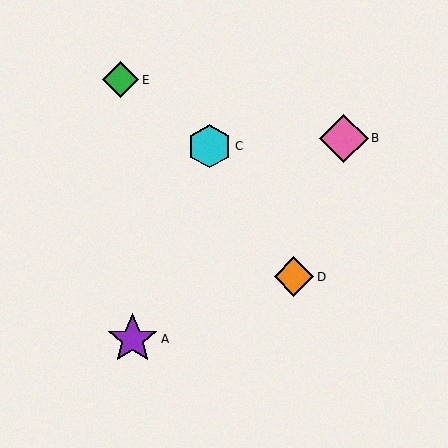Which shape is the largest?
The purple star (labeled A) is the largest.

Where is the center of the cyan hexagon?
The center of the cyan hexagon is at (210, 146).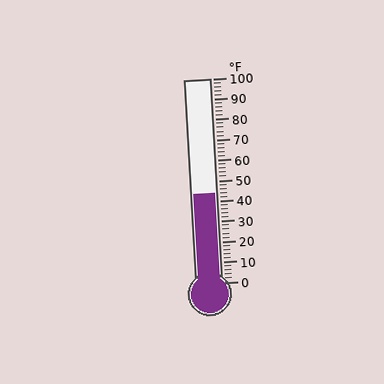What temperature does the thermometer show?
The thermometer shows approximately 44°F.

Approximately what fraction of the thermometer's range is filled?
The thermometer is filled to approximately 45% of its range.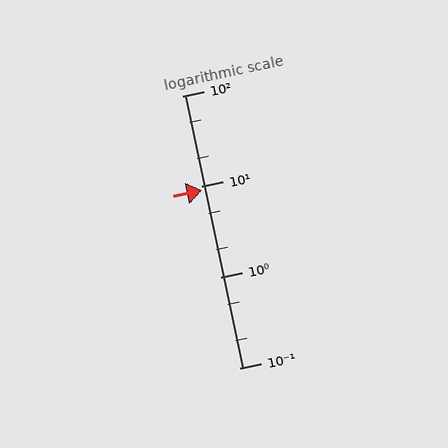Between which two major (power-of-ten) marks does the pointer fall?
The pointer is between 1 and 10.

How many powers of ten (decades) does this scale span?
The scale spans 3 decades, from 0.1 to 100.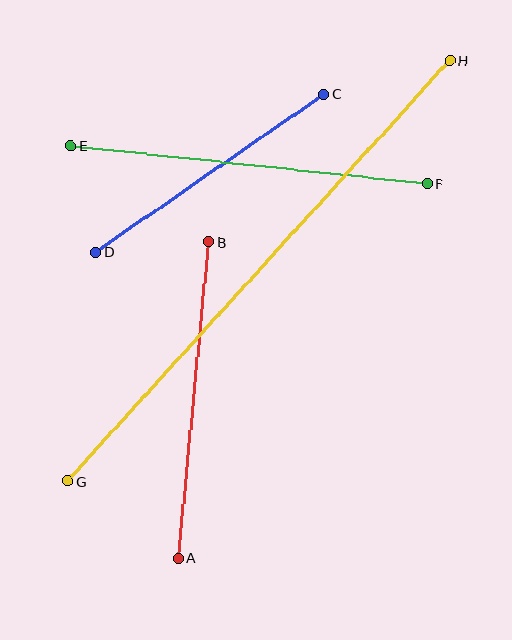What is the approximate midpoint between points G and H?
The midpoint is at approximately (259, 271) pixels.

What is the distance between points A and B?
The distance is approximately 318 pixels.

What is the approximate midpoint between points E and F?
The midpoint is at approximately (249, 165) pixels.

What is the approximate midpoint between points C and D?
The midpoint is at approximately (210, 173) pixels.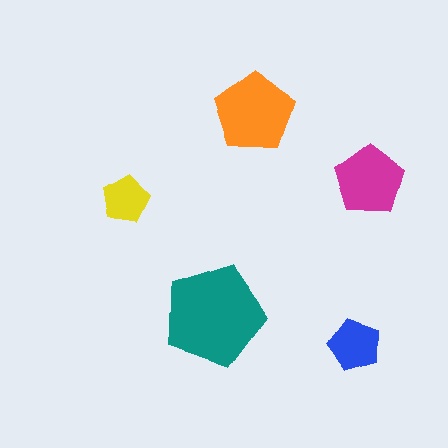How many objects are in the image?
There are 5 objects in the image.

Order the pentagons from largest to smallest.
the teal one, the orange one, the magenta one, the blue one, the yellow one.